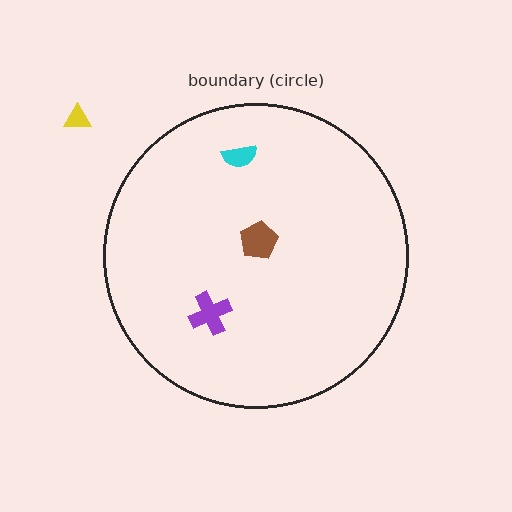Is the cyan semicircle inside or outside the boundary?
Inside.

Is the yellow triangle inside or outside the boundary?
Outside.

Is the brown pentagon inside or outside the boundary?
Inside.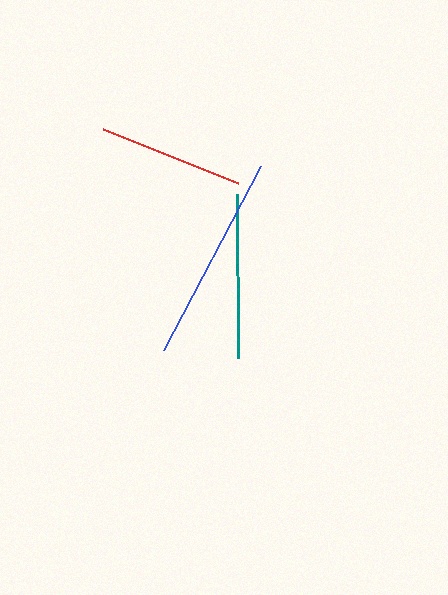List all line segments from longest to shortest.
From longest to shortest: blue, teal, red.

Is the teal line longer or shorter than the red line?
The teal line is longer than the red line.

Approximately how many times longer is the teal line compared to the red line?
The teal line is approximately 1.1 times the length of the red line.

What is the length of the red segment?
The red segment is approximately 146 pixels long.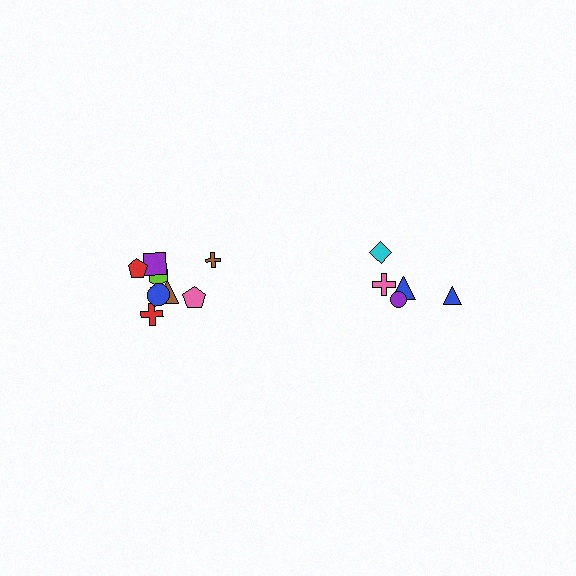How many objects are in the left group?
There are 8 objects.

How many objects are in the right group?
There are 5 objects.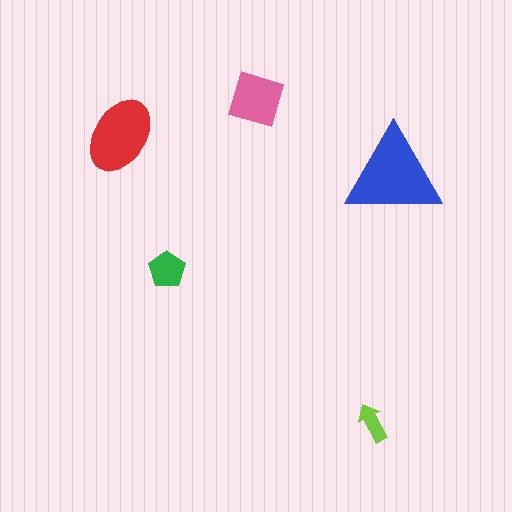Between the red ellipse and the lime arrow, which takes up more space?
The red ellipse.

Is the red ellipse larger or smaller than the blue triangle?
Smaller.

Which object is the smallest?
The lime arrow.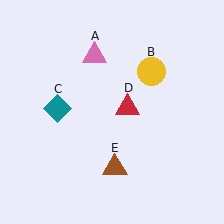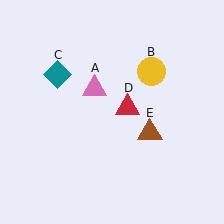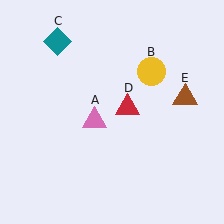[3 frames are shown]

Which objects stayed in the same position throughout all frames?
Yellow circle (object B) and red triangle (object D) remained stationary.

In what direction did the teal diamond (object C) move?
The teal diamond (object C) moved up.